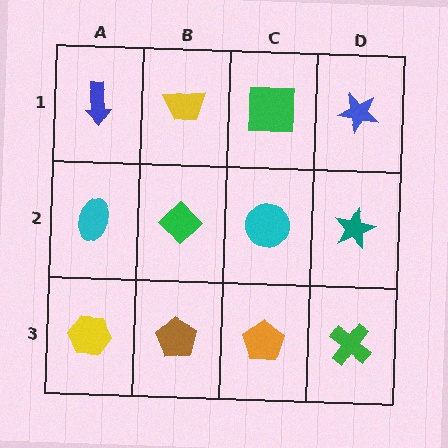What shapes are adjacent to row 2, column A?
A blue arrow (row 1, column A), a yellow hexagon (row 3, column A), a green diamond (row 2, column B).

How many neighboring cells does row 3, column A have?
2.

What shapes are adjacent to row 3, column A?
A cyan ellipse (row 2, column A), a brown pentagon (row 3, column B).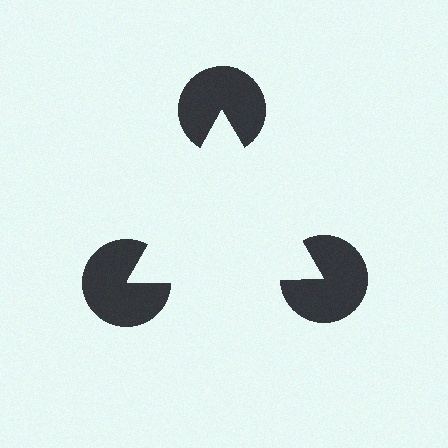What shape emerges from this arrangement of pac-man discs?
An illusory triangle — its edges are inferred from the aligned wedge cuts in the pac-man discs, not physically drawn.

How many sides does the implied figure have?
3 sides.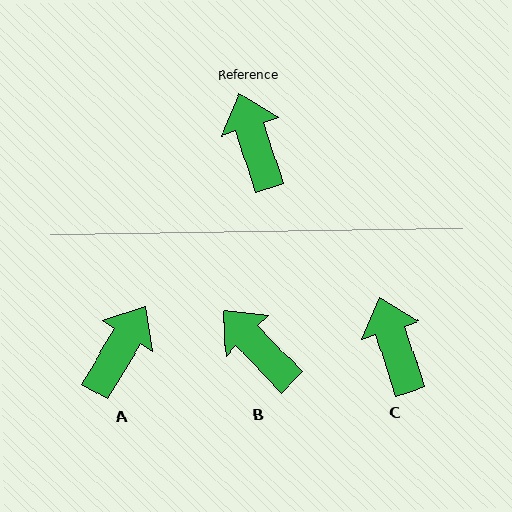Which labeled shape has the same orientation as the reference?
C.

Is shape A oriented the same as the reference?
No, it is off by about 48 degrees.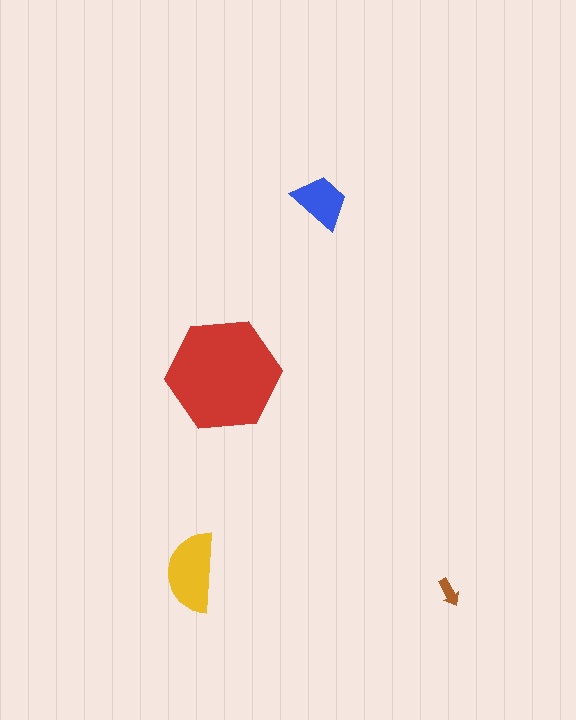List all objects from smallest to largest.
The brown arrow, the blue trapezoid, the yellow semicircle, the red hexagon.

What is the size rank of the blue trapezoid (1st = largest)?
3rd.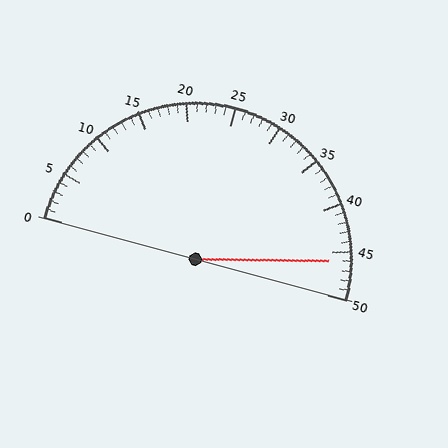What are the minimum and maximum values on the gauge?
The gauge ranges from 0 to 50.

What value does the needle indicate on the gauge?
The needle indicates approximately 46.